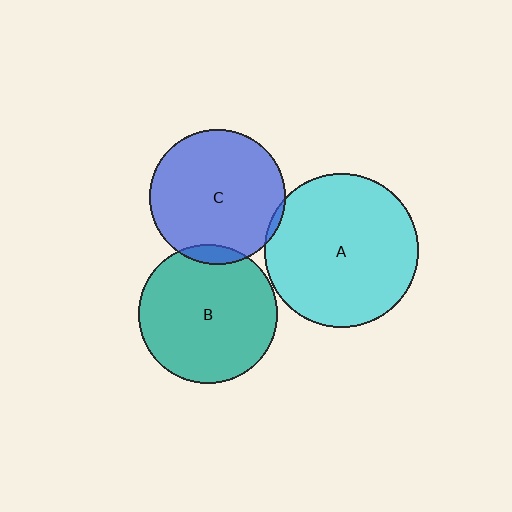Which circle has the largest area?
Circle A (cyan).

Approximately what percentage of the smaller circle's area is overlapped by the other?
Approximately 5%.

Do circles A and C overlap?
Yes.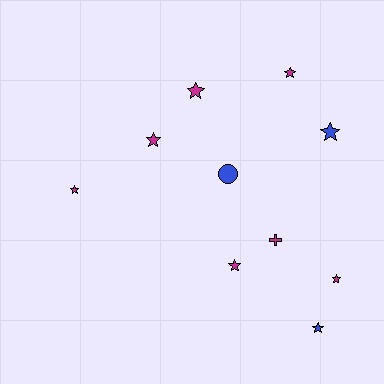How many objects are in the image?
There are 10 objects.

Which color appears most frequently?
Magenta, with 7 objects.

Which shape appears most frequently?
Star, with 8 objects.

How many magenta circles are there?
There are no magenta circles.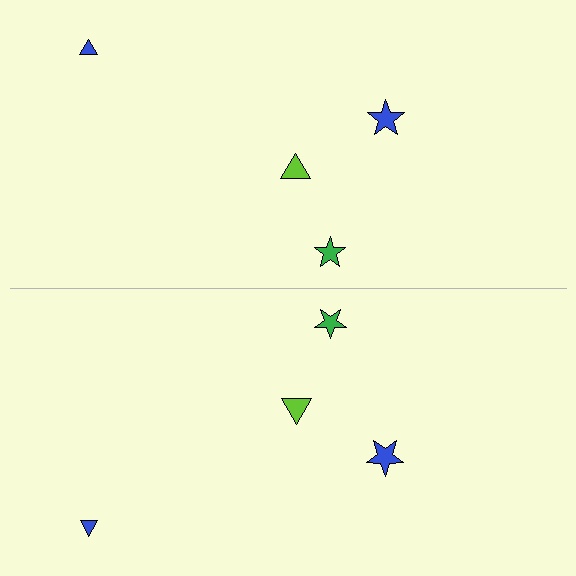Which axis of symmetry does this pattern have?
The pattern has a horizontal axis of symmetry running through the center of the image.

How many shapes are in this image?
There are 8 shapes in this image.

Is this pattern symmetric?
Yes, this pattern has bilateral (reflection) symmetry.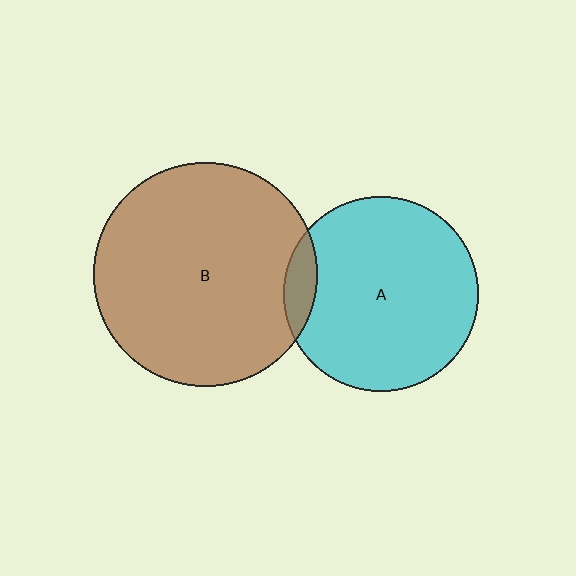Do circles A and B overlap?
Yes.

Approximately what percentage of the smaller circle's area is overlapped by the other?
Approximately 10%.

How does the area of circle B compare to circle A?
Approximately 1.3 times.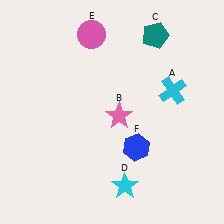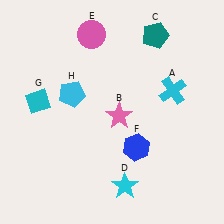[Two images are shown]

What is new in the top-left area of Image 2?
A cyan pentagon (H) was added in the top-left area of Image 2.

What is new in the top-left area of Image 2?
A cyan diamond (G) was added in the top-left area of Image 2.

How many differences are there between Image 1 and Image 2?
There are 2 differences between the two images.